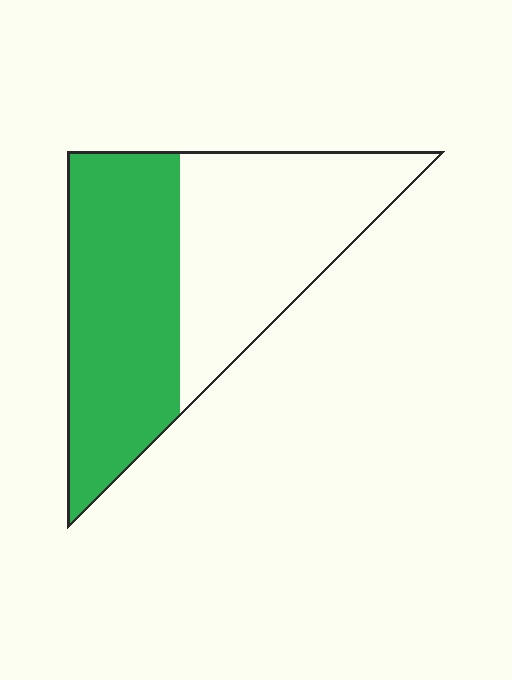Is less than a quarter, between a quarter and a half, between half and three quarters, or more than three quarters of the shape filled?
Between half and three quarters.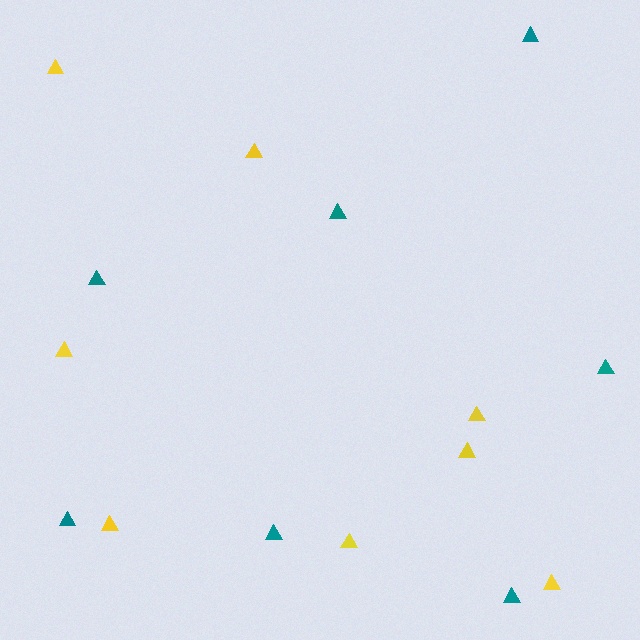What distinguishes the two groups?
There are 2 groups: one group of yellow triangles (8) and one group of teal triangles (7).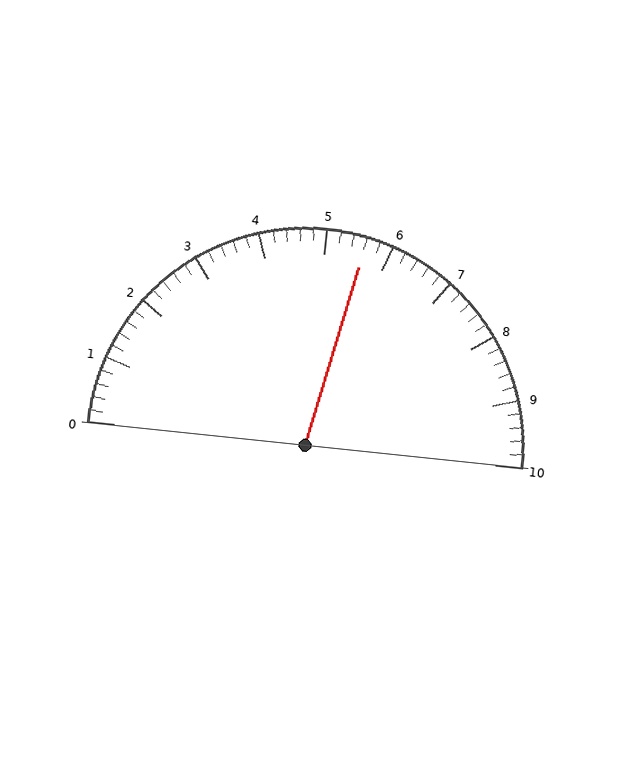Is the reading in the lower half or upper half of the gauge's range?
The reading is in the upper half of the range (0 to 10).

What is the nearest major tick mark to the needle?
The nearest major tick mark is 6.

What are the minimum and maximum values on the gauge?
The gauge ranges from 0 to 10.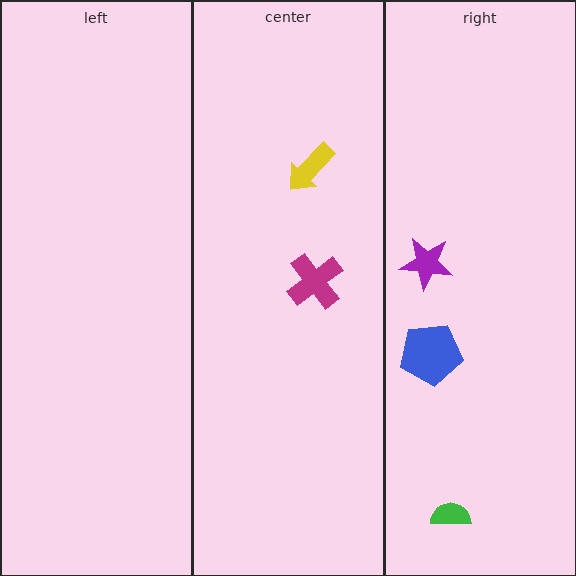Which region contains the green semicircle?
The right region.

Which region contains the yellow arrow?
The center region.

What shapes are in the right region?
The blue pentagon, the green semicircle, the purple star.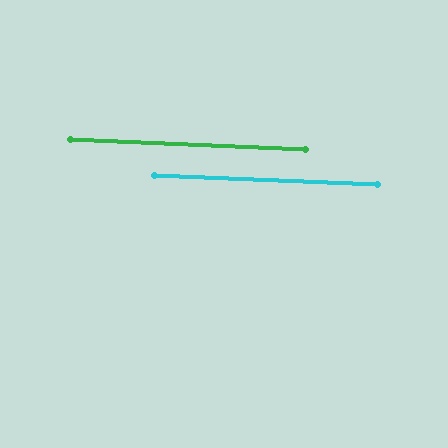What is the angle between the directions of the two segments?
Approximately 0 degrees.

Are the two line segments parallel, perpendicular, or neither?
Parallel — their directions differ by only 0.0°.